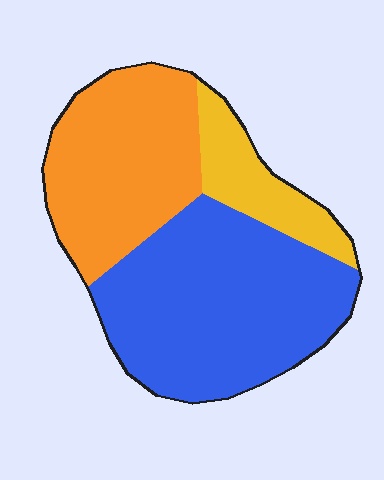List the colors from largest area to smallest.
From largest to smallest: blue, orange, yellow.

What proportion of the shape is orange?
Orange takes up about one third (1/3) of the shape.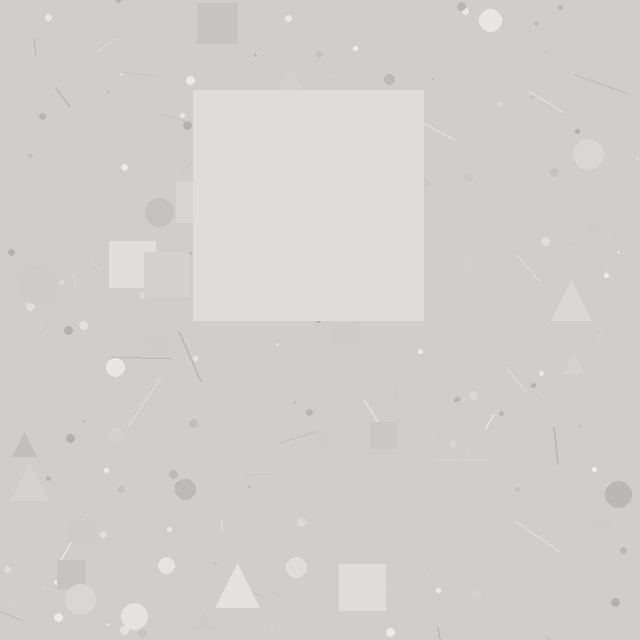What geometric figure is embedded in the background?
A square is embedded in the background.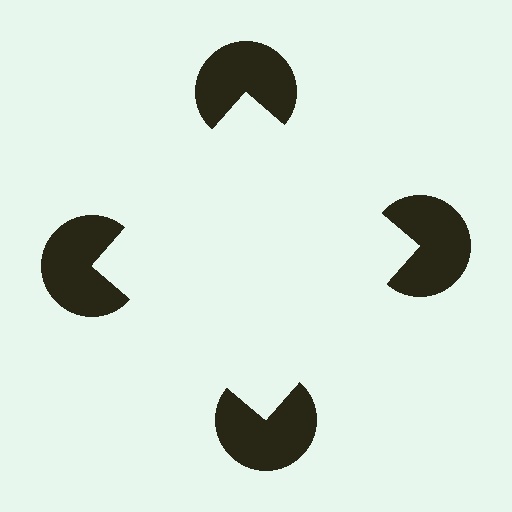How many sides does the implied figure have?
4 sides.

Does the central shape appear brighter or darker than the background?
It typically appears slightly brighter than the background, even though no actual brightness change is drawn.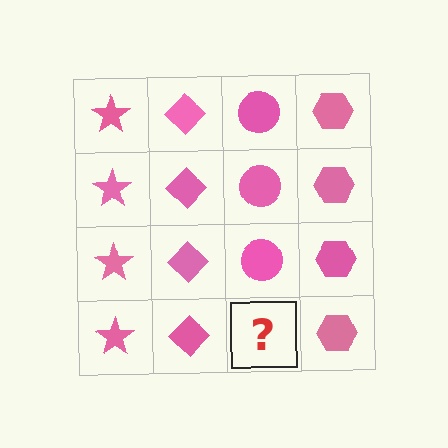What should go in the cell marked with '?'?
The missing cell should contain a pink circle.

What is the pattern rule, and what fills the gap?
The rule is that each column has a consistent shape. The gap should be filled with a pink circle.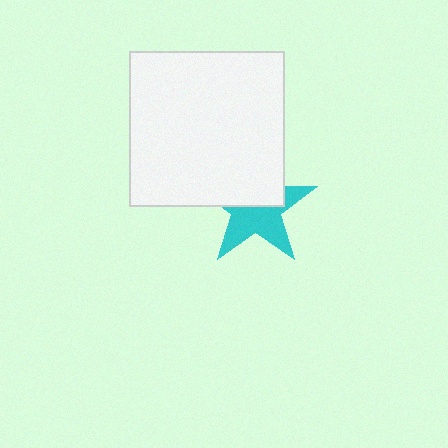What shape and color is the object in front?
The object in front is a white square.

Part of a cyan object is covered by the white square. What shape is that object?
It is a star.